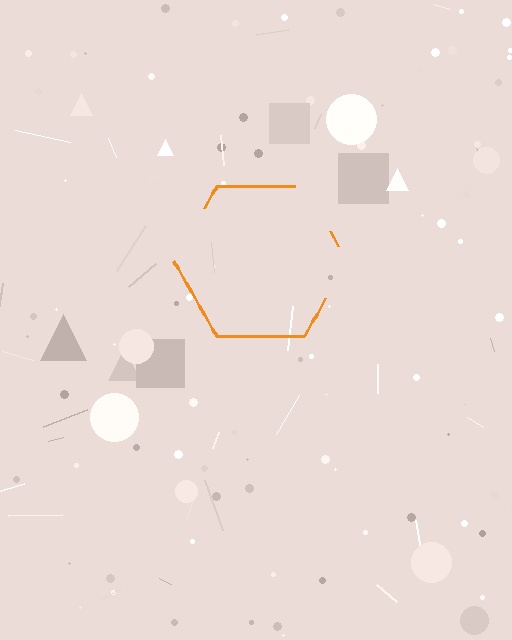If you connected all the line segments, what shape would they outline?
They would outline a hexagon.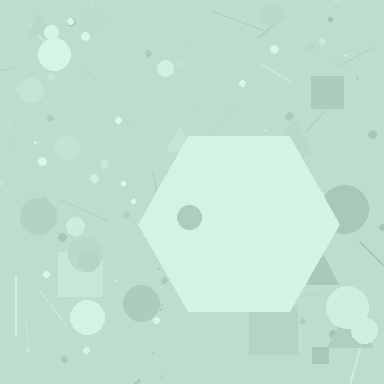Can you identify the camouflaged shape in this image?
The camouflaged shape is a hexagon.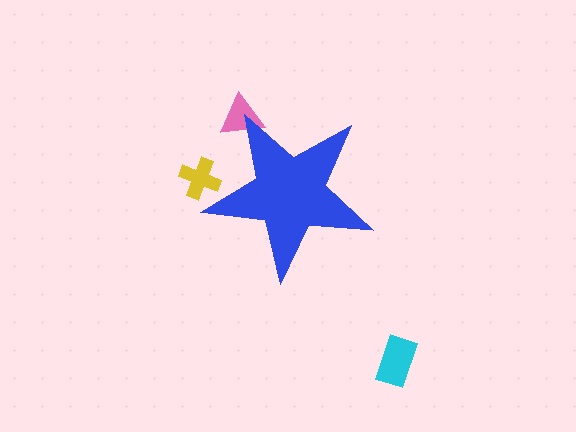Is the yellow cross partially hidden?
Yes, the yellow cross is partially hidden behind the blue star.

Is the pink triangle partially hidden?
Yes, the pink triangle is partially hidden behind the blue star.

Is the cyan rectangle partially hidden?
No, the cyan rectangle is fully visible.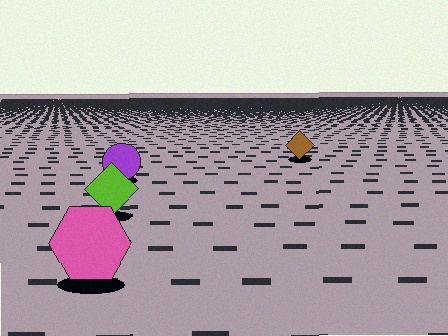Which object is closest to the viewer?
The pink hexagon is closest. The texture marks near it are larger and more spread out.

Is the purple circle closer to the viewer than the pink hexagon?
No. The pink hexagon is closer — you can tell from the texture gradient: the ground texture is coarser near it.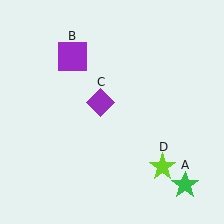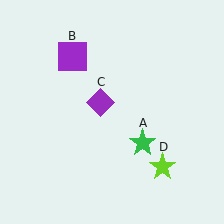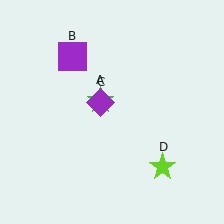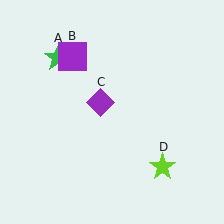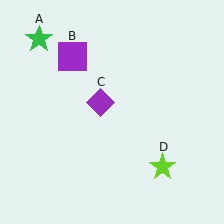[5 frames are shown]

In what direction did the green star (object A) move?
The green star (object A) moved up and to the left.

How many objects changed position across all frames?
1 object changed position: green star (object A).